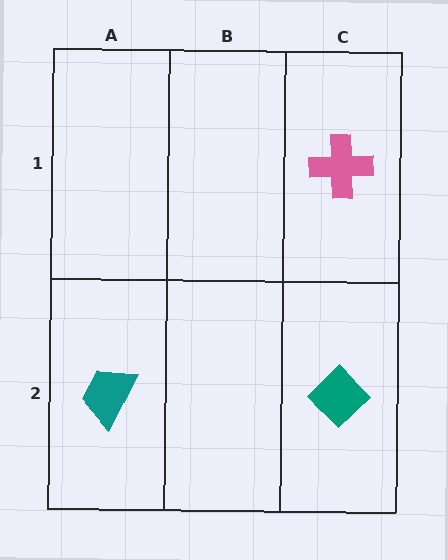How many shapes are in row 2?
2 shapes.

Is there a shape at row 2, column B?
No, that cell is empty.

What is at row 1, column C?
A pink cross.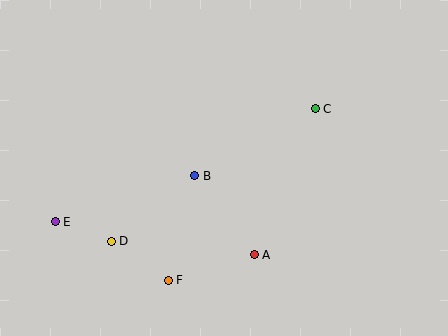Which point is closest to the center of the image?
Point B at (195, 176) is closest to the center.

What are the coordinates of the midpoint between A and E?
The midpoint between A and E is at (155, 238).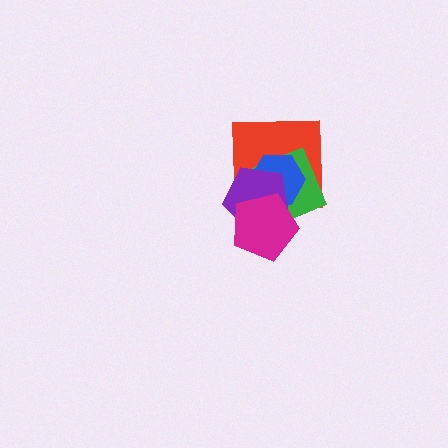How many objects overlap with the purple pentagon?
4 objects overlap with the purple pentagon.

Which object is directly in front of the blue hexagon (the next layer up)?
The purple pentagon is directly in front of the blue hexagon.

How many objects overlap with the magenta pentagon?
4 objects overlap with the magenta pentagon.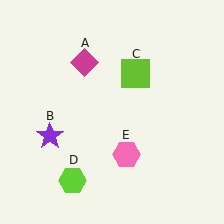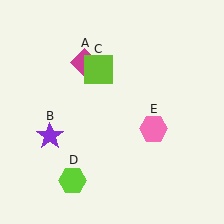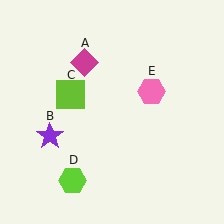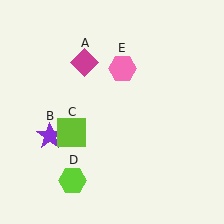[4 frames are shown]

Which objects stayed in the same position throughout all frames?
Magenta diamond (object A) and purple star (object B) and lime hexagon (object D) remained stationary.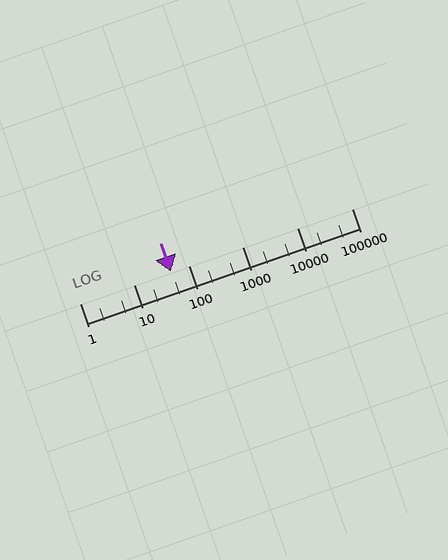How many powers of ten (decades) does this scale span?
The scale spans 5 decades, from 1 to 100000.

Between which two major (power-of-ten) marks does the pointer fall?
The pointer is between 10 and 100.